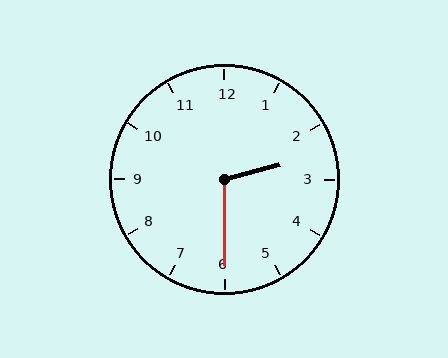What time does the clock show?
2:30.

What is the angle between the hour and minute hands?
Approximately 105 degrees.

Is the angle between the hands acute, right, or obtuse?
It is obtuse.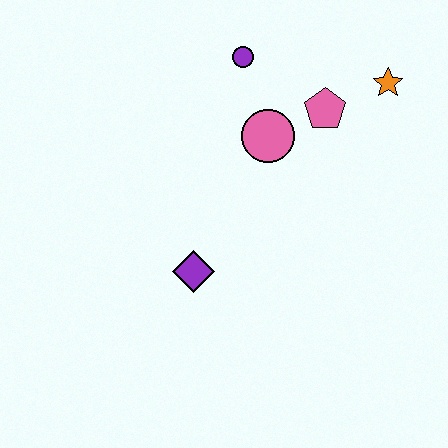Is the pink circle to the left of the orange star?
Yes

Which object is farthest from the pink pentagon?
The purple diamond is farthest from the pink pentagon.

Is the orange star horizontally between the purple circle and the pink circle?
No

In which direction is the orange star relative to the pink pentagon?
The orange star is to the right of the pink pentagon.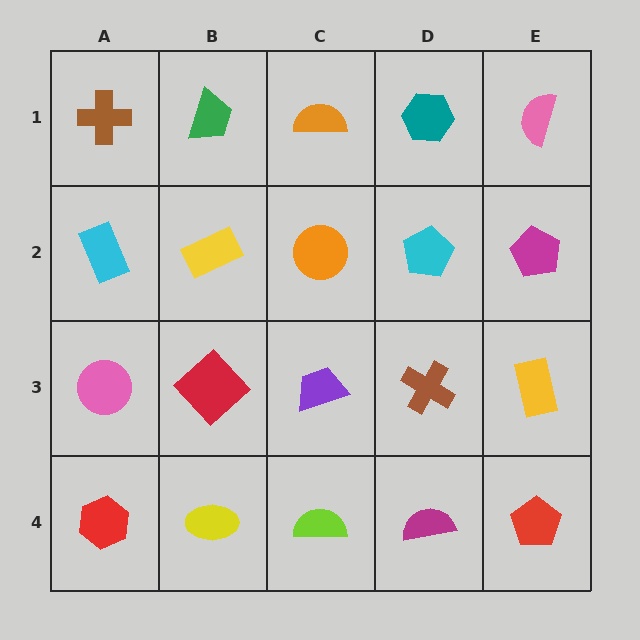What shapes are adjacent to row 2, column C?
An orange semicircle (row 1, column C), a purple trapezoid (row 3, column C), a yellow rectangle (row 2, column B), a cyan pentagon (row 2, column D).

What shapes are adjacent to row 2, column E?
A pink semicircle (row 1, column E), a yellow rectangle (row 3, column E), a cyan pentagon (row 2, column D).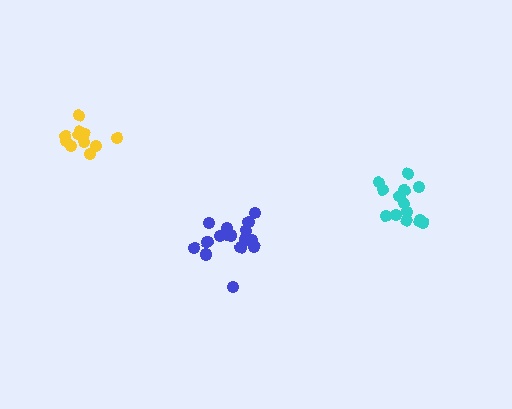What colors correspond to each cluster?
The clusters are colored: cyan, blue, yellow.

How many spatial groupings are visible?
There are 3 spatial groupings.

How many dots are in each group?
Group 1: 13 dots, Group 2: 17 dots, Group 3: 11 dots (41 total).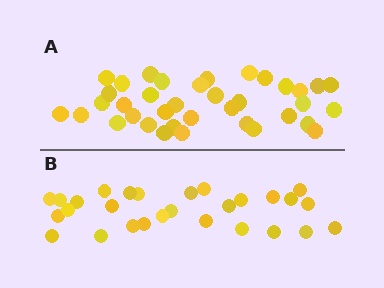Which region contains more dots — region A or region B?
Region A (the top region) has more dots.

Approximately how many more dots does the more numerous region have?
Region A has roughly 8 or so more dots than region B.